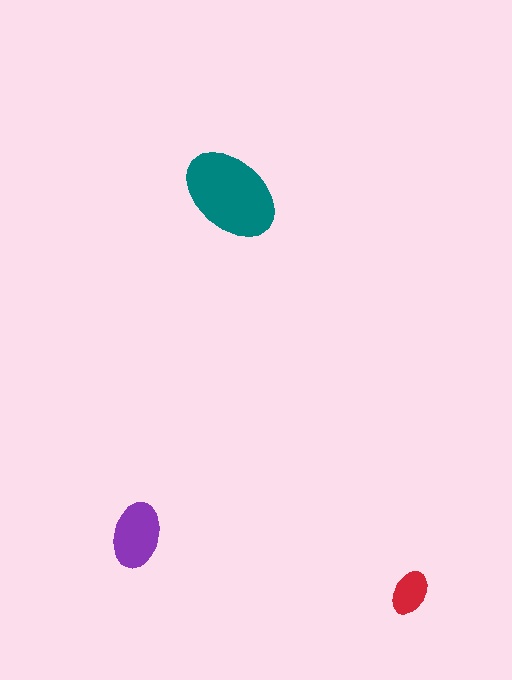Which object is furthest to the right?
The red ellipse is rightmost.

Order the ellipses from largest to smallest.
the teal one, the purple one, the red one.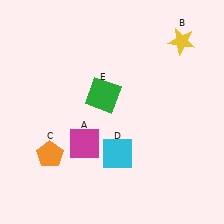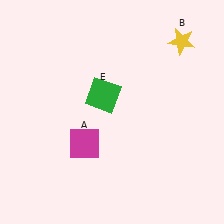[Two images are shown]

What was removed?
The cyan square (D), the orange pentagon (C) were removed in Image 2.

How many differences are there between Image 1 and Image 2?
There are 2 differences between the two images.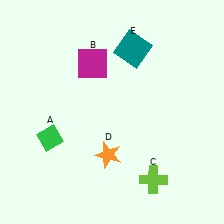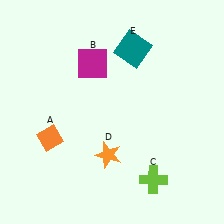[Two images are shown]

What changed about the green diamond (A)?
In Image 1, A is green. In Image 2, it changed to orange.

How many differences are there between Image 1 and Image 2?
There is 1 difference between the two images.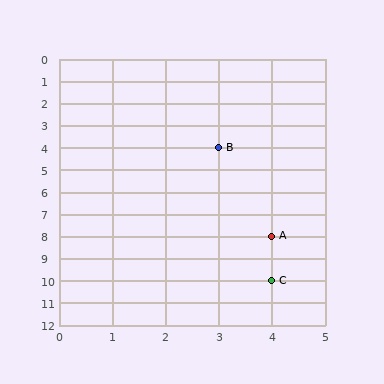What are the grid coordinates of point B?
Point B is at grid coordinates (3, 4).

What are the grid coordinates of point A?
Point A is at grid coordinates (4, 8).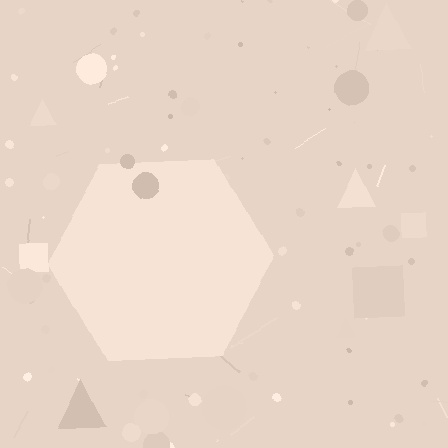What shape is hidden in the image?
A hexagon is hidden in the image.